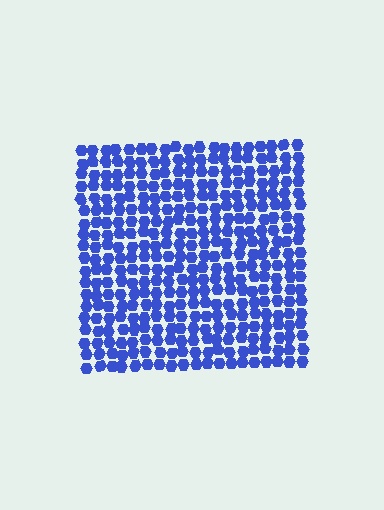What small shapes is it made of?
It is made of small hexagons.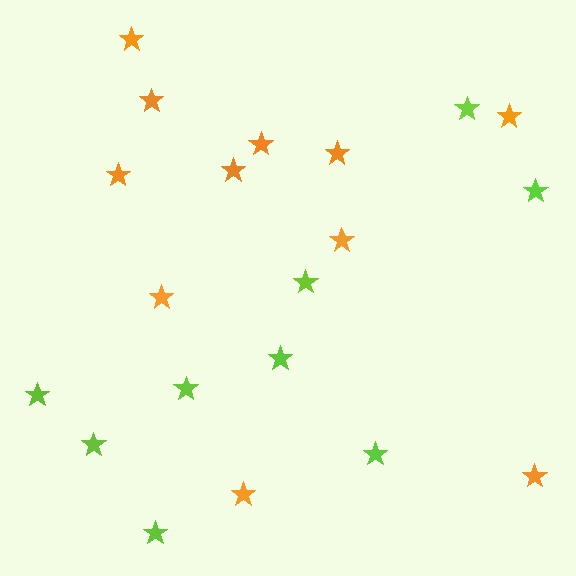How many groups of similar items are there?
There are 2 groups: one group of orange stars (11) and one group of lime stars (9).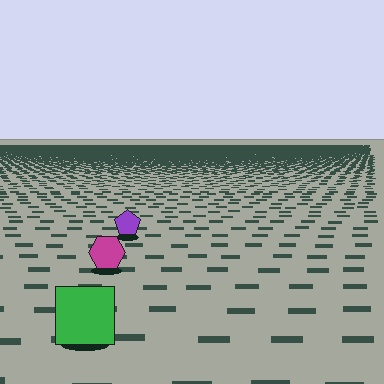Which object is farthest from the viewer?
The purple pentagon is farthest from the viewer. It appears smaller and the ground texture around it is denser.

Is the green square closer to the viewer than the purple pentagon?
Yes. The green square is closer — you can tell from the texture gradient: the ground texture is coarser near it.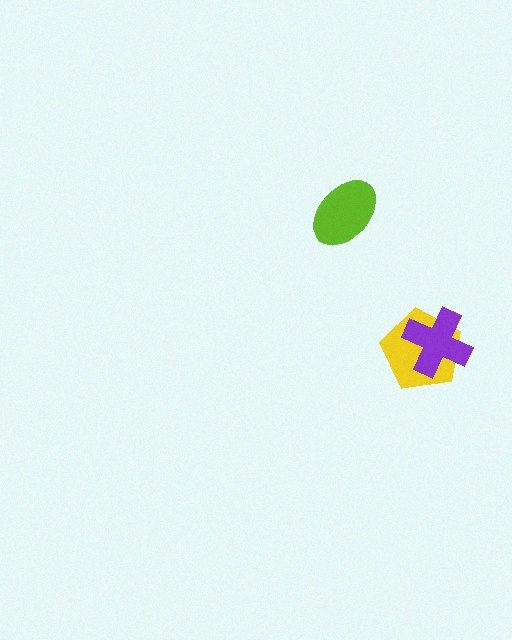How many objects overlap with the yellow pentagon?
1 object overlaps with the yellow pentagon.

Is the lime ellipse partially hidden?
No, no other shape covers it.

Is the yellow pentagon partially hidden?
Yes, it is partially covered by another shape.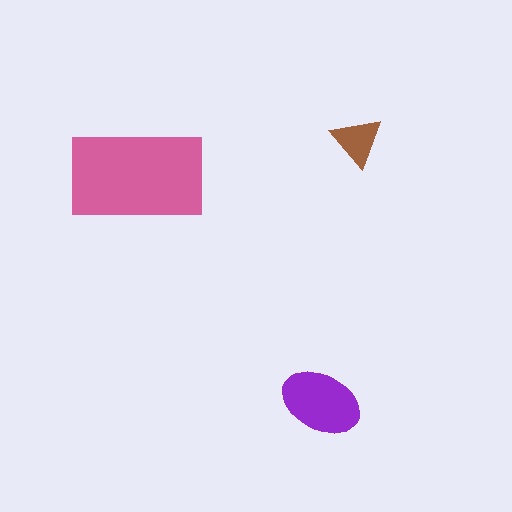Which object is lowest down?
The purple ellipse is bottommost.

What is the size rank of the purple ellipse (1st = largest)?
2nd.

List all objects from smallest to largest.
The brown triangle, the purple ellipse, the pink rectangle.